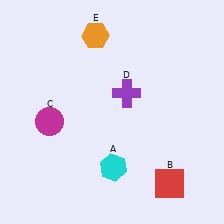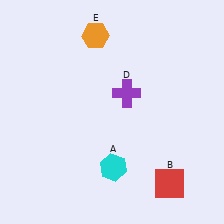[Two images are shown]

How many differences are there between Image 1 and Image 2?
There is 1 difference between the two images.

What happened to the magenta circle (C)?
The magenta circle (C) was removed in Image 2. It was in the bottom-left area of Image 1.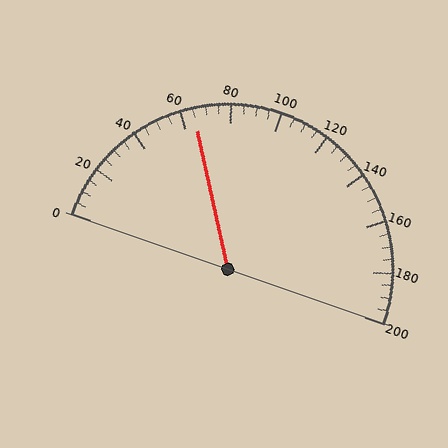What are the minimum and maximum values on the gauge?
The gauge ranges from 0 to 200.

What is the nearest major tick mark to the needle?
The nearest major tick mark is 60.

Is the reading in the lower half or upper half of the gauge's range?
The reading is in the lower half of the range (0 to 200).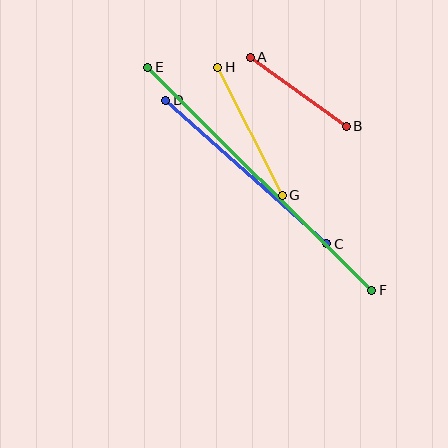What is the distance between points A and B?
The distance is approximately 118 pixels.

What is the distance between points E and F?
The distance is approximately 316 pixels.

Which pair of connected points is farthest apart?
Points E and F are farthest apart.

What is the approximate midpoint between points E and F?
The midpoint is at approximately (260, 179) pixels.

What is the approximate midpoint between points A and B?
The midpoint is at approximately (298, 92) pixels.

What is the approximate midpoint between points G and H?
The midpoint is at approximately (250, 131) pixels.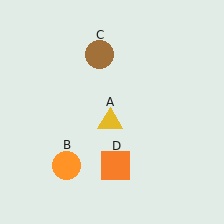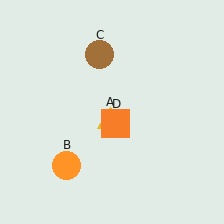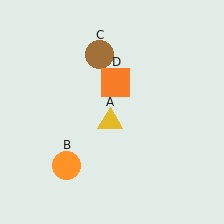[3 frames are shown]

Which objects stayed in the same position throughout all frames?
Yellow triangle (object A) and orange circle (object B) and brown circle (object C) remained stationary.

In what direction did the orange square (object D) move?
The orange square (object D) moved up.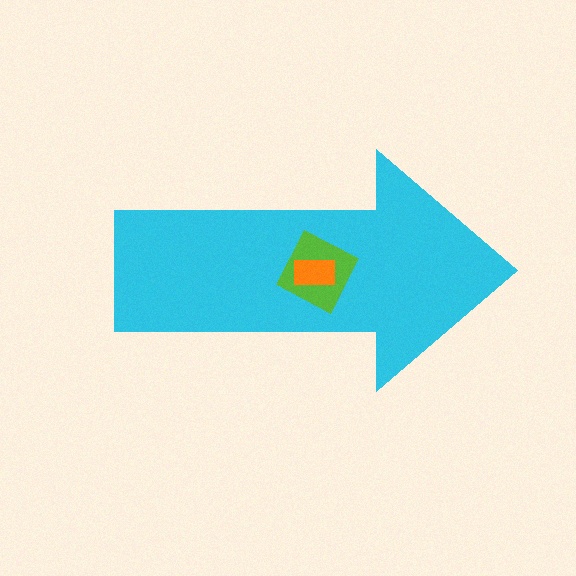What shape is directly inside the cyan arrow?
The lime diamond.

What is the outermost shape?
The cyan arrow.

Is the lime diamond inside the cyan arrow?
Yes.